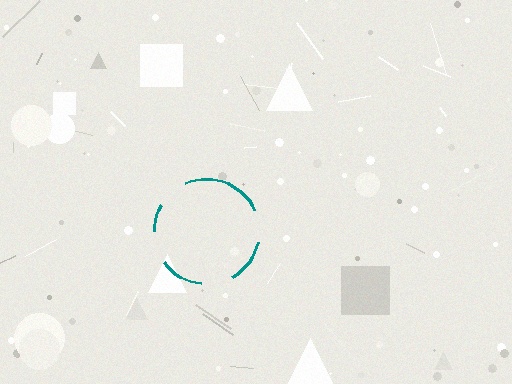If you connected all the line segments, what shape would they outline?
They would outline a circle.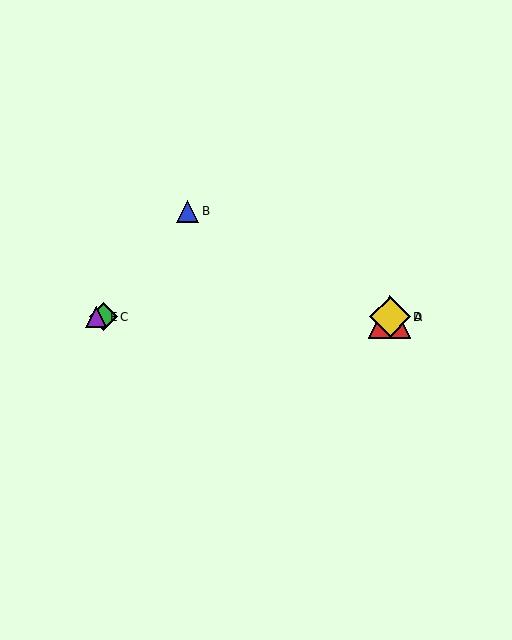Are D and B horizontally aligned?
No, D is at y≈317 and B is at y≈211.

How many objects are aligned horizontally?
4 objects (A, C, D, E) are aligned horizontally.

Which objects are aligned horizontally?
Objects A, C, D, E are aligned horizontally.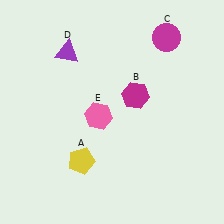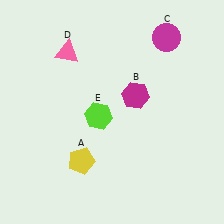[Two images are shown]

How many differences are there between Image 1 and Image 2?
There are 2 differences between the two images.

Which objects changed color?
D changed from purple to pink. E changed from pink to lime.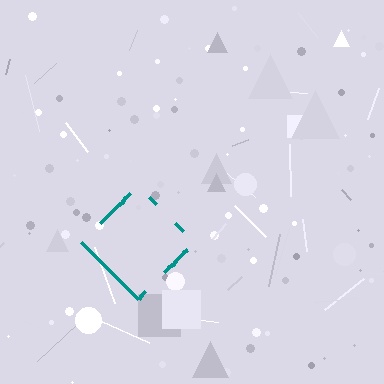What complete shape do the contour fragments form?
The contour fragments form a diamond.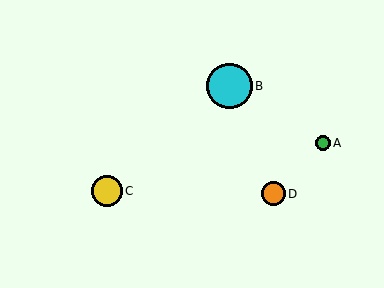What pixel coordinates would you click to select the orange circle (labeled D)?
Click at (273, 194) to select the orange circle D.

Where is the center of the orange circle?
The center of the orange circle is at (273, 194).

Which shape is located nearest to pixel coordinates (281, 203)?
The orange circle (labeled D) at (273, 194) is nearest to that location.